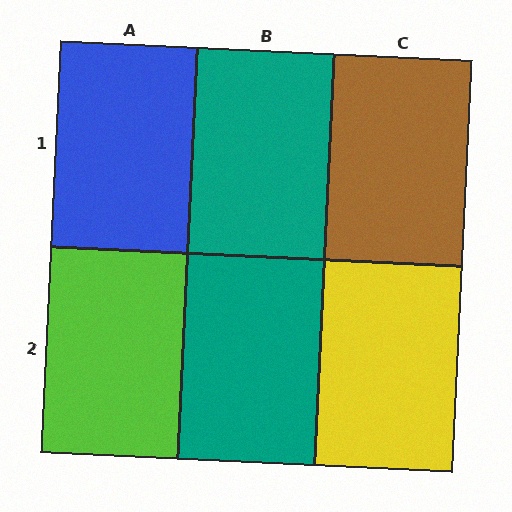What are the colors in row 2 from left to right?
Lime, teal, yellow.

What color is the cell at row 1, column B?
Teal.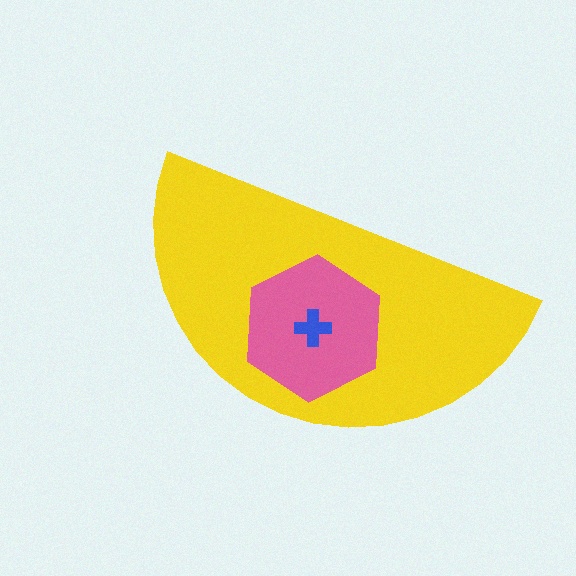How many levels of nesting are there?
3.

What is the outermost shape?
The yellow semicircle.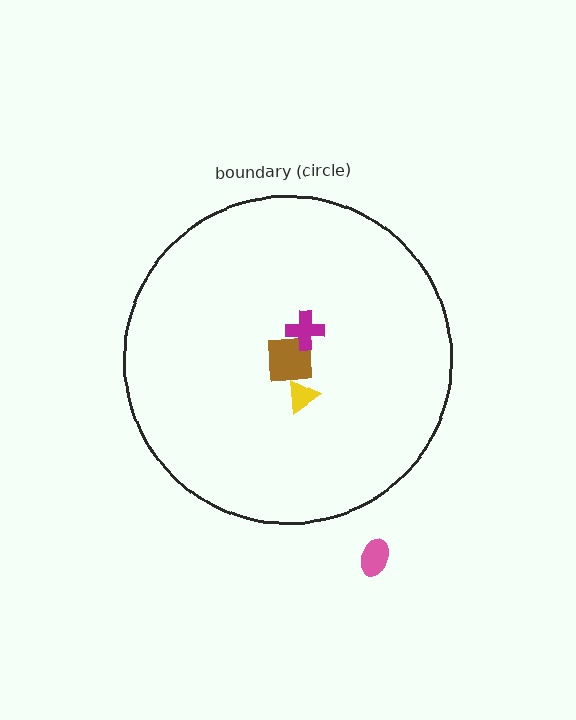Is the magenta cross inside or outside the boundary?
Inside.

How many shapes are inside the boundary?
3 inside, 1 outside.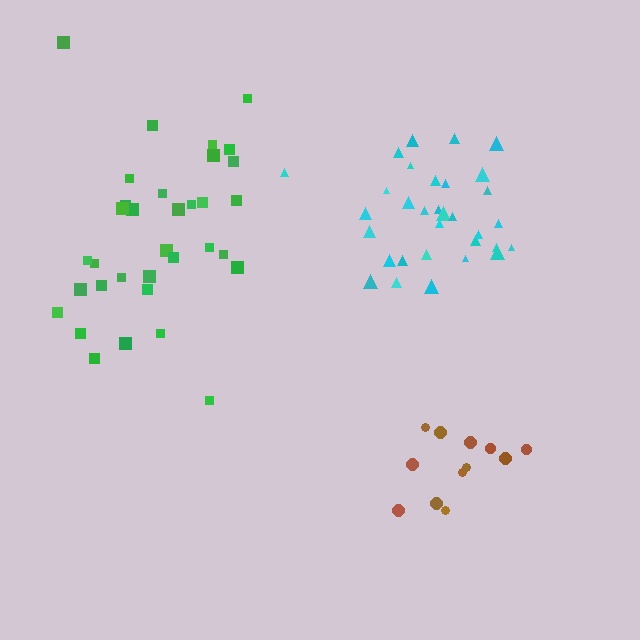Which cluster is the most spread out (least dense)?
Green.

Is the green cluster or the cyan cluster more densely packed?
Cyan.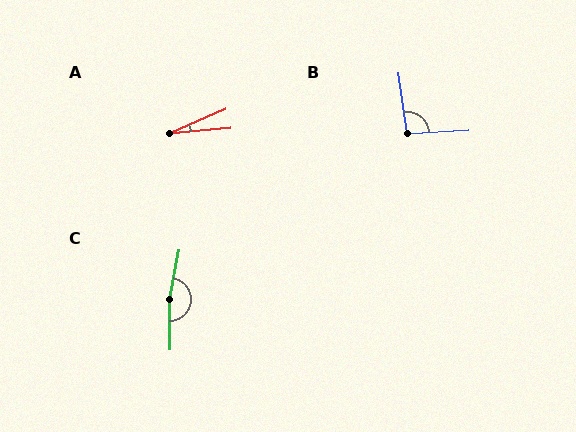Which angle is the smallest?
A, at approximately 19 degrees.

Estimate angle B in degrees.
Approximately 95 degrees.